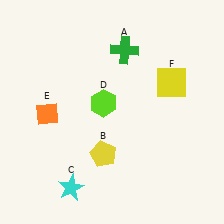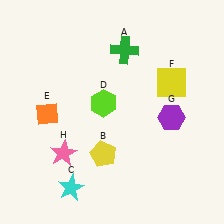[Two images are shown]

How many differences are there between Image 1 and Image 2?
There are 2 differences between the two images.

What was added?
A purple hexagon (G), a pink star (H) were added in Image 2.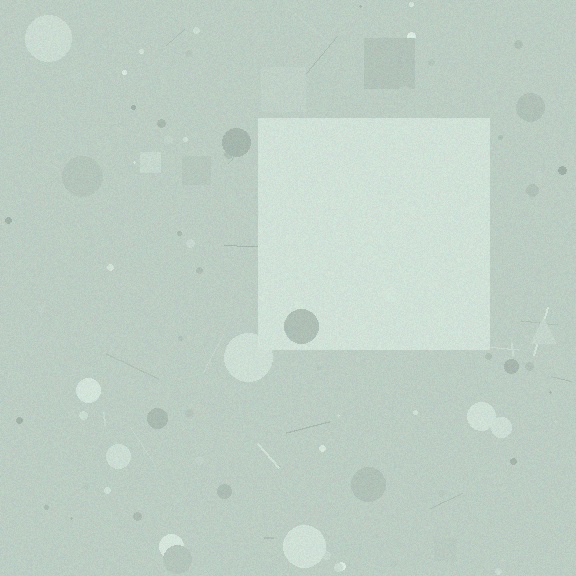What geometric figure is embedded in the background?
A square is embedded in the background.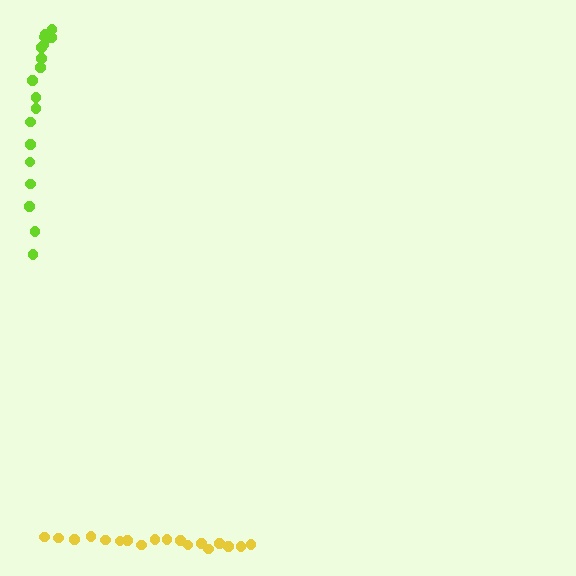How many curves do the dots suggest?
There are 2 distinct paths.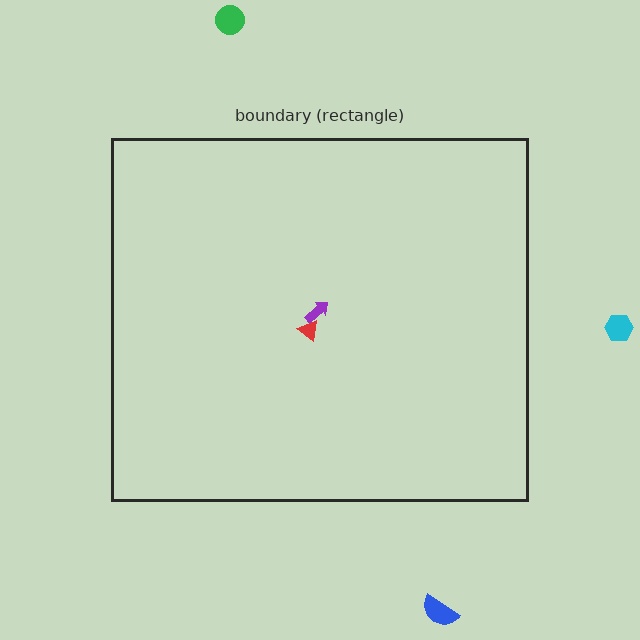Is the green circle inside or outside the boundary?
Outside.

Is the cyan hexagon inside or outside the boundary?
Outside.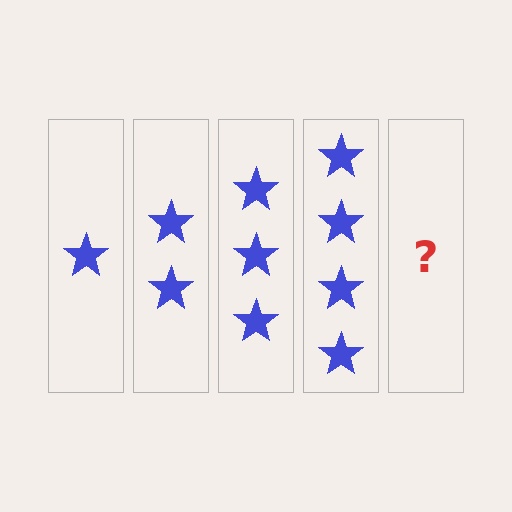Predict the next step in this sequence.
The next step is 5 stars.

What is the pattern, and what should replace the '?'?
The pattern is that each step adds one more star. The '?' should be 5 stars.